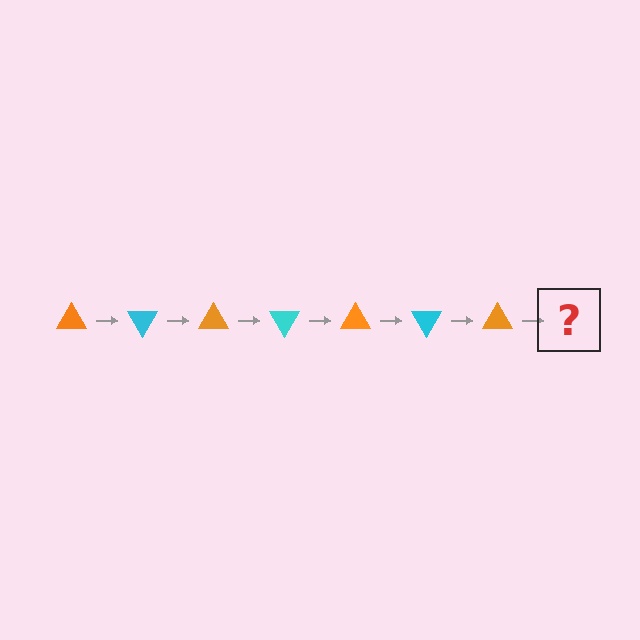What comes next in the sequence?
The next element should be a cyan triangle, rotated 420 degrees from the start.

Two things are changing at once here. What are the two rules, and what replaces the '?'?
The two rules are that it rotates 60 degrees each step and the color cycles through orange and cyan. The '?' should be a cyan triangle, rotated 420 degrees from the start.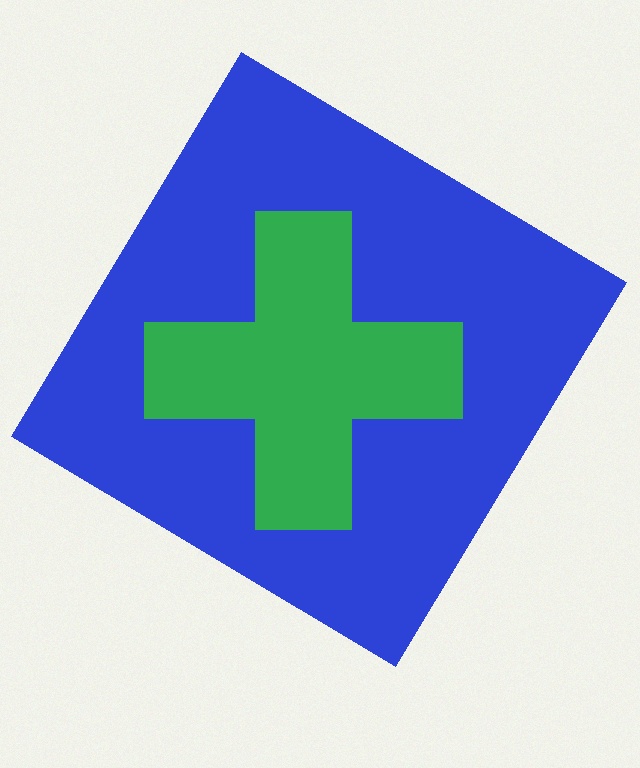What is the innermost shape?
The green cross.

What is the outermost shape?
The blue diamond.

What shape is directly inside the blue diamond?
The green cross.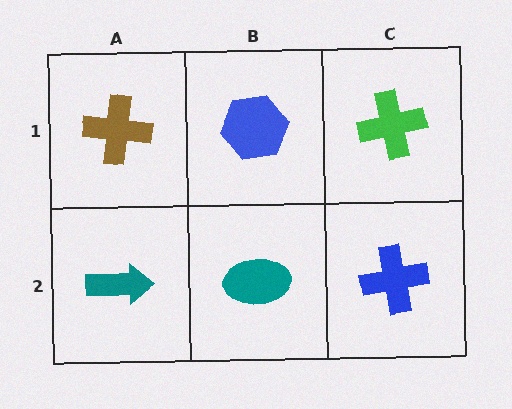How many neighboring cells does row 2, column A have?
2.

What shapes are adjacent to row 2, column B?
A blue hexagon (row 1, column B), a teal arrow (row 2, column A), a blue cross (row 2, column C).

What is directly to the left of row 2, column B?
A teal arrow.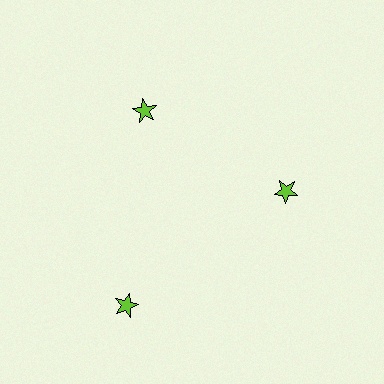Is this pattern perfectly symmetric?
No. The 3 lime stars are arranged in a ring, but one element near the 7 o'clock position is pushed outward from the center, breaking the 3-fold rotational symmetry.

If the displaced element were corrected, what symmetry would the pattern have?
It would have 3-fold rotational symmetry — the pattern would map onto itself every 120 degrees.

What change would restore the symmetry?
The symmetry would be restored by moving it inward, back onto the ring so that all 3 stars sit at equal angles and equal distance from the center.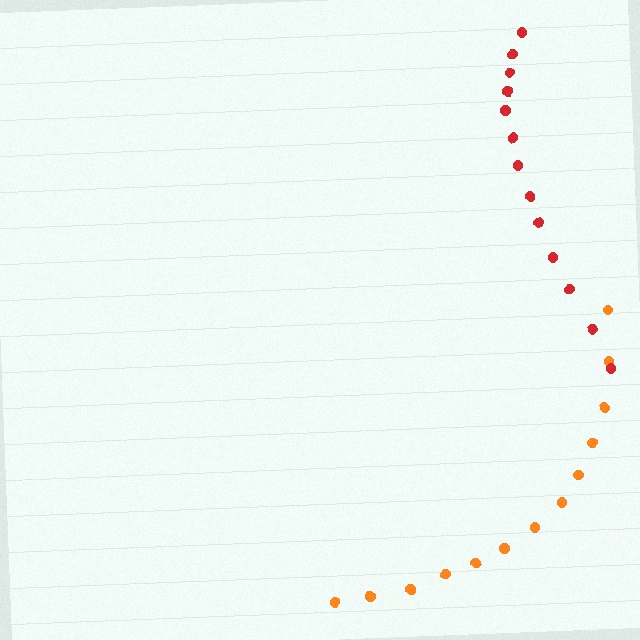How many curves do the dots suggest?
There are 2 distinct paths.